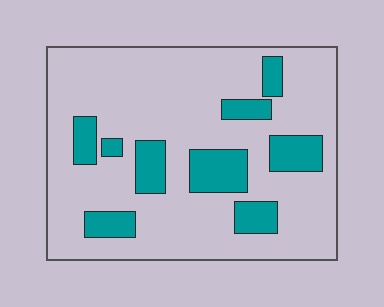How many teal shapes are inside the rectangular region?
9.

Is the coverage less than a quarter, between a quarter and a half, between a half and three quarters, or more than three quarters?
Less than a quarter.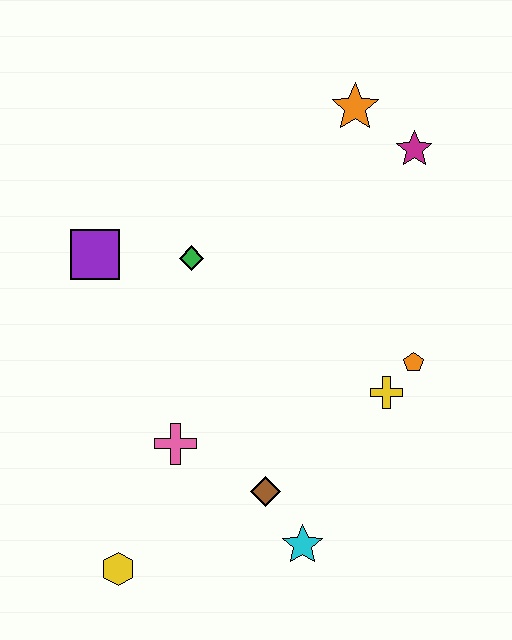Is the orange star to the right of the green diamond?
Yes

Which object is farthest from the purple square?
The cyan star is farthest from the purple square.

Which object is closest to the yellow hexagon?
The pink cross is closest to the yellow hexagon.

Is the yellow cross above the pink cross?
Yes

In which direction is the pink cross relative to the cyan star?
The pink cross is to the left of the cyan star.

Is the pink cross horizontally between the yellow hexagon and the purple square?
No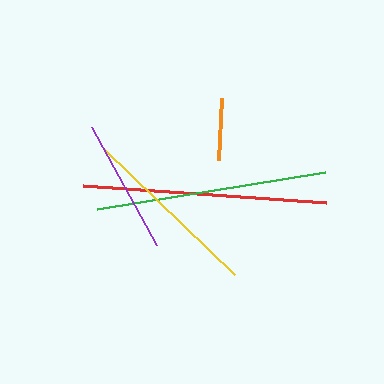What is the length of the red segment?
The red segment is approximately 244 pixels long.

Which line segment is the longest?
The red line is the longest at approximately 244 pixels.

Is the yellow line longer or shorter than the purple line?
The yellow line is longer than the purple line.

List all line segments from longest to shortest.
From longest to shortest: red, green, yellow, purple, orange.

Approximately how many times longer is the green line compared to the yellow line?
The green line is approximately 1.3 times the length of the yellow line.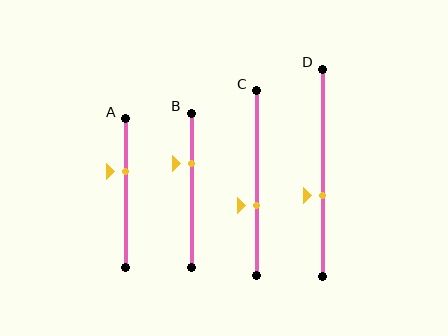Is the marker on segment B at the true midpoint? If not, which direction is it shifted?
No, the marker on segment B is shifted upward by about 17% of the segment length.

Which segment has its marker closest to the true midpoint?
Segment D has its marker closest to the true midpoint.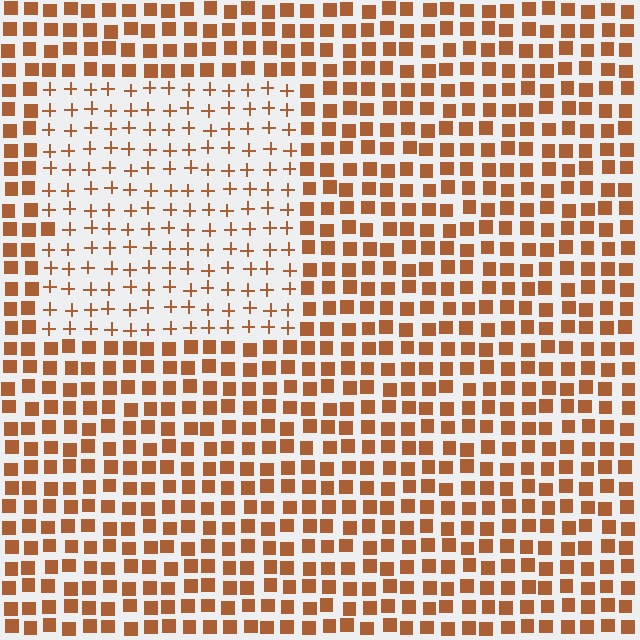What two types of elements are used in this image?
The image uses plus signs inside the rectangle region and squares outside it.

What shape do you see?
I see a rectangle.